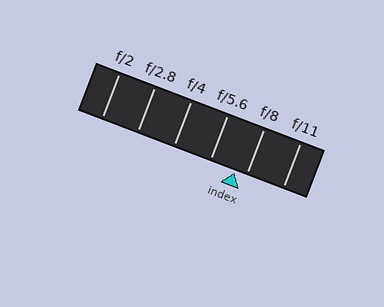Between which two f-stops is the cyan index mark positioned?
The index mark is between f/5.6 and f/8.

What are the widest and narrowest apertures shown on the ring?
The widest aperture shown is f/2 and the narrowest is f/11.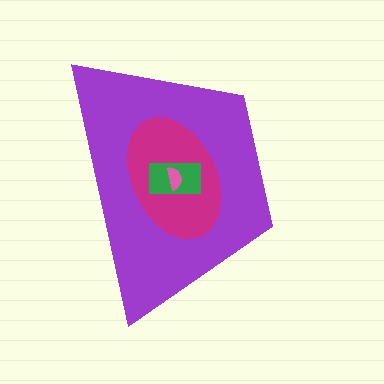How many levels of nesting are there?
4.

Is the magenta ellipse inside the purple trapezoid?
Yes.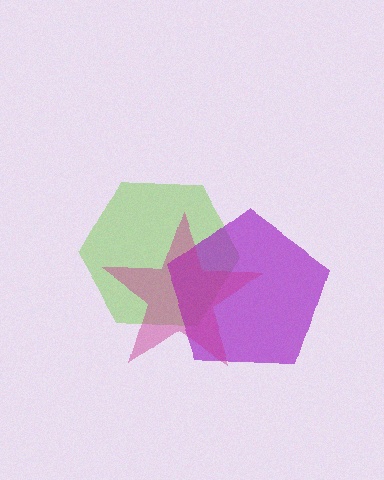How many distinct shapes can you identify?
There are 3 distinct shapes: a lime hexagon, a purple pentagon, a magenta star.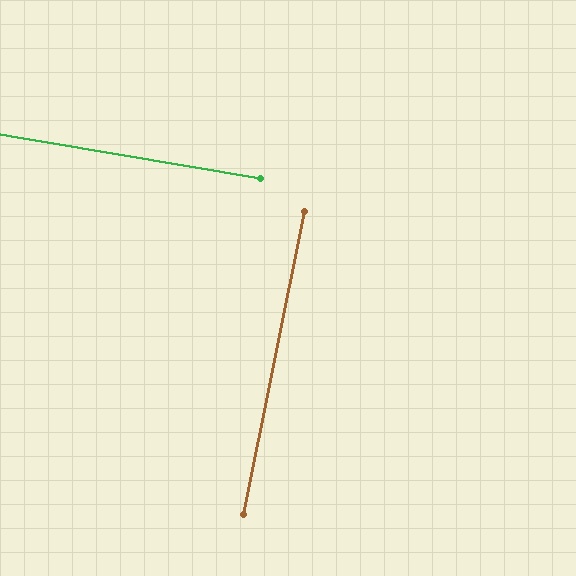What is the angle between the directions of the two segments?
Approximately 88 degrees.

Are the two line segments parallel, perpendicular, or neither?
Perpendicular — they meet at approximately 88°.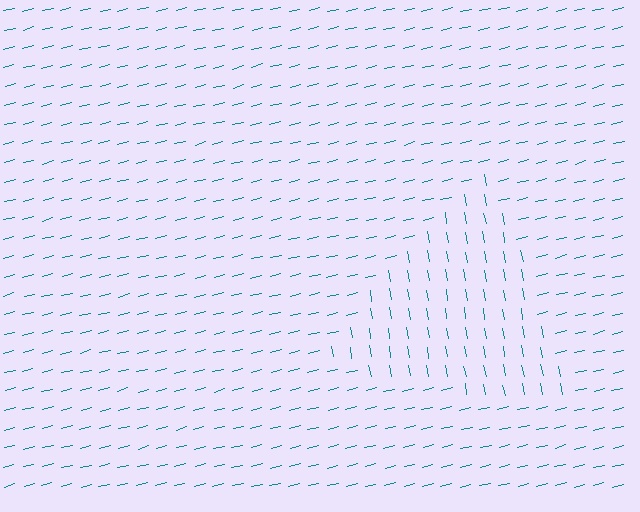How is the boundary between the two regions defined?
The boundary is defined purely by a change in line orientation (approximately 85 degrees difference). All lines are the same color and thickness.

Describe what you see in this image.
The image is filled with small teal line segments. A triangle region in the image has lines oriented differently from the surrounding lines, creating a visible texture boundary.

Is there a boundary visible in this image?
Yes, there is a texture boundary formed by a change in line orientation.